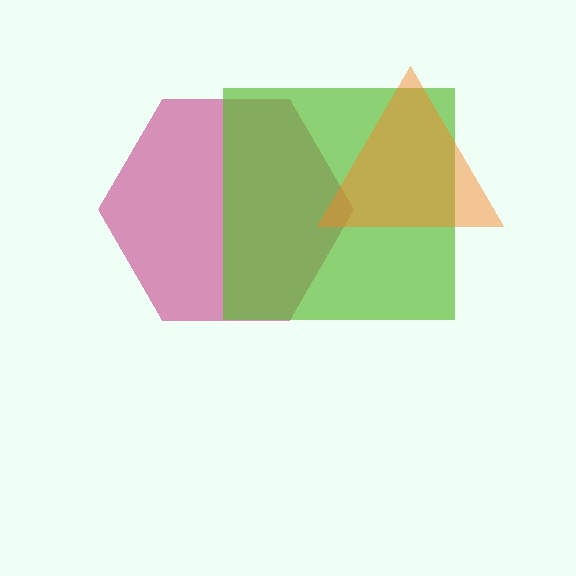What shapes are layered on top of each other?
The layered shapes are: a magenta hexagon, a lime square, an orange triangle.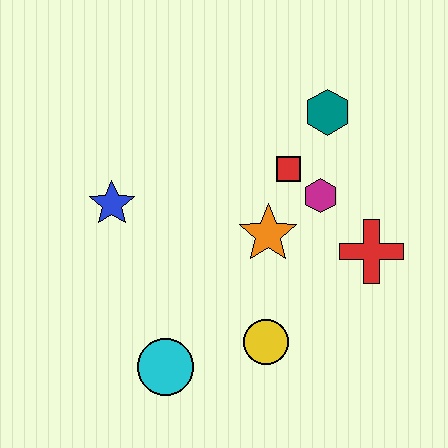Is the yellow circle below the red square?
Yes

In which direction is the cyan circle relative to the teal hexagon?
The cyan circle is below the teal hexagon.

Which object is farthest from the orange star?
The cyan circle is farthest from the orange star.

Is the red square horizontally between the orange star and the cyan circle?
No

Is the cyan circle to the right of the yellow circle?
No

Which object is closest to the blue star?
The orange star is closest to the blue star.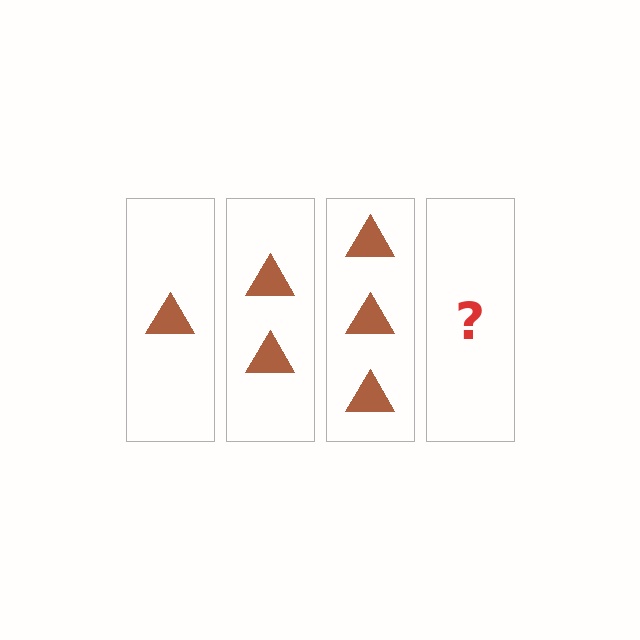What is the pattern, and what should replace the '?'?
The pattern is that each step adds one more triangle. The '?' should be 4 triangles.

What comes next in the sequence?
The next element should be 4 triangles.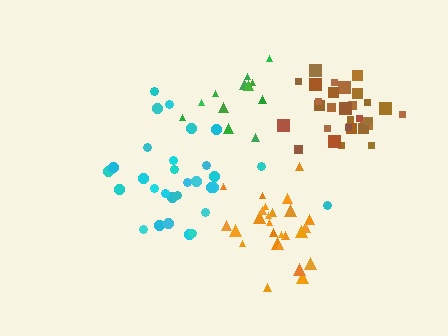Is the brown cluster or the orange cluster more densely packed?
Brown.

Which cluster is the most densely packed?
Brown.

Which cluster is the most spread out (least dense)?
Green.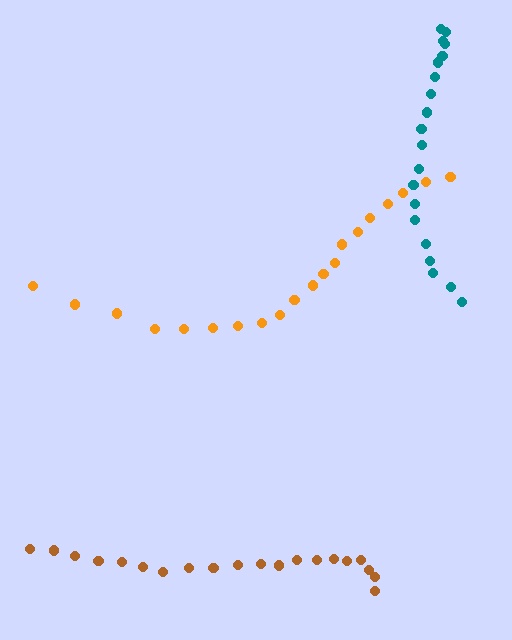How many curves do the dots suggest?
There are 3 distinct paths.